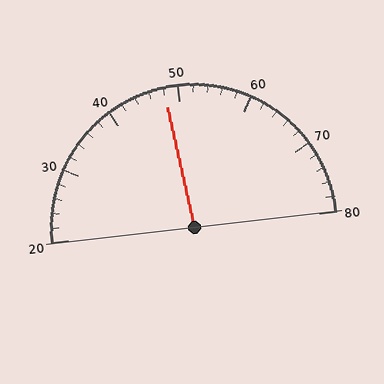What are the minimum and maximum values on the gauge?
The gauge ranges from 20 to 80.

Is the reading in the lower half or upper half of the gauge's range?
The reading is in the lower half of the range (20 to 80).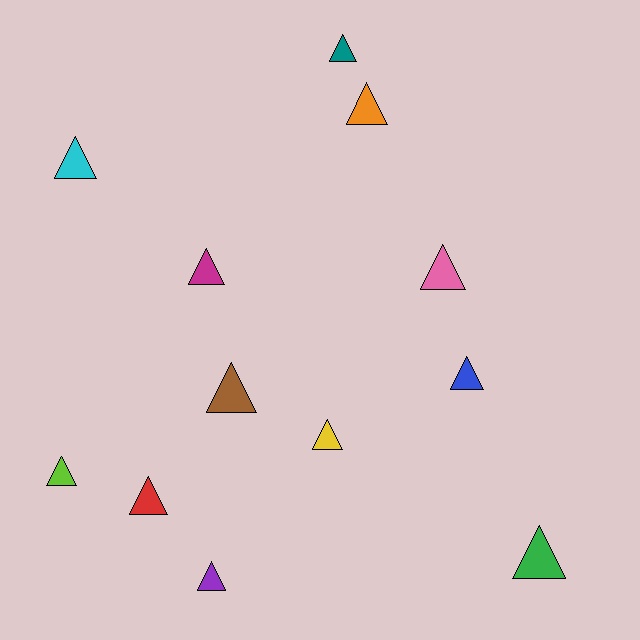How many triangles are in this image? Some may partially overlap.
There are 12 triangles.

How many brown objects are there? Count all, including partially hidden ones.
There is 1 brown object.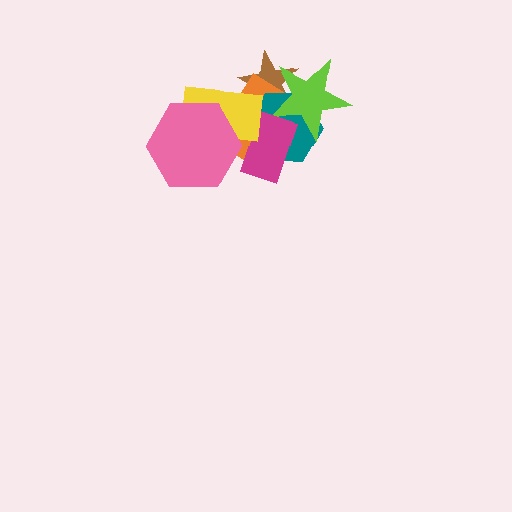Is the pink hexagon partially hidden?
No, no other shape covers it.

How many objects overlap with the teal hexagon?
5 objects overlap with the teal hexagon.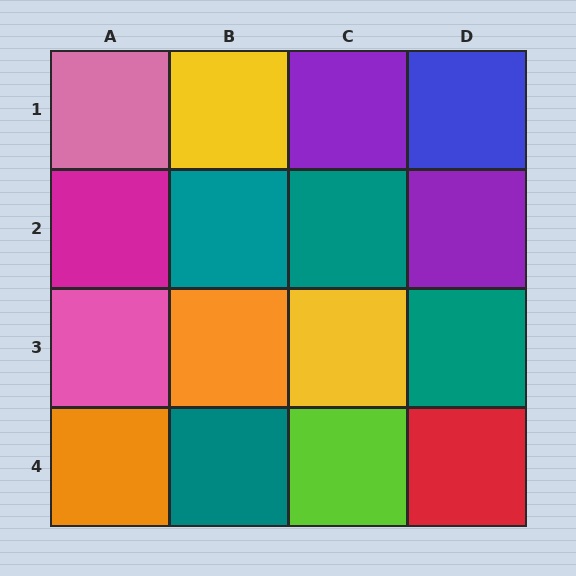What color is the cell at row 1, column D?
Blue.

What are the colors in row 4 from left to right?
Orange, teal, lime, red.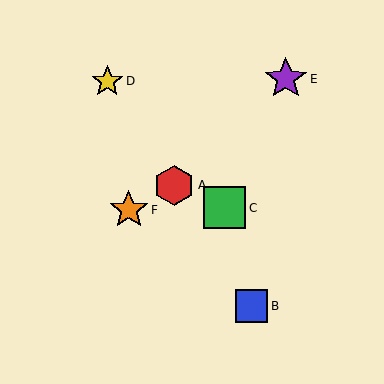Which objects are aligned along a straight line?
Objects A, B, D are aligned along a straight line.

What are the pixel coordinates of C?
Object C is at (225, 208).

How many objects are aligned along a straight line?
3 objects (A, B, D) are aligned along a straight line.